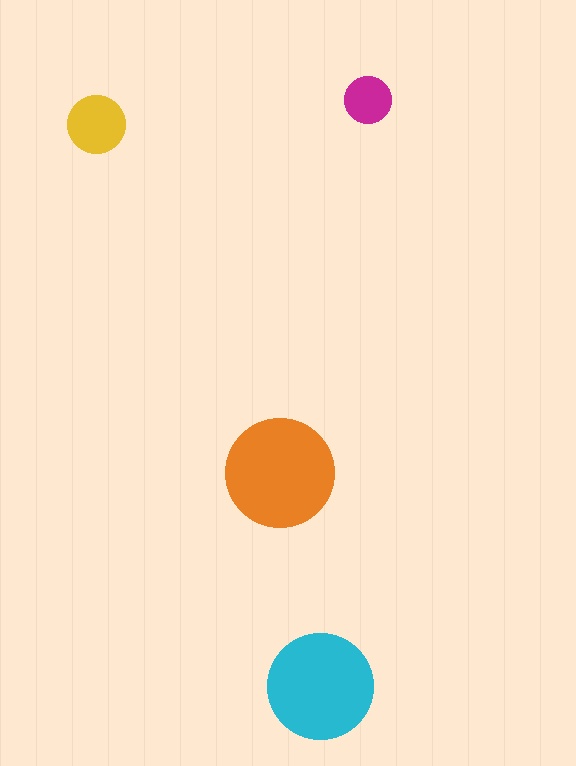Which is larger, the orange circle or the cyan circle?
The orange one.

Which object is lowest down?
The cyan circle is bottommost.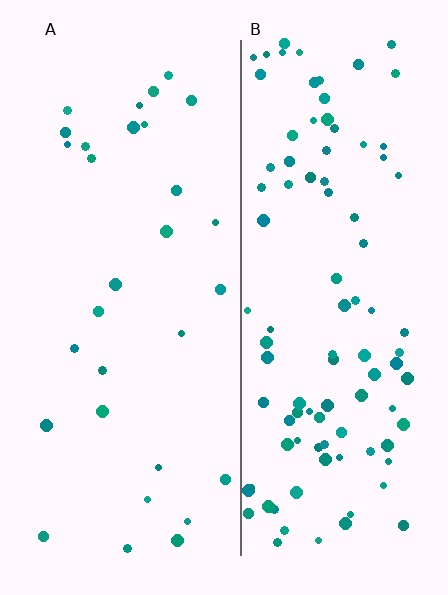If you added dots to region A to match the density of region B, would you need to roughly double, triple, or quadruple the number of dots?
Approximately triple.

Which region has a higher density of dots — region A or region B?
B (the right).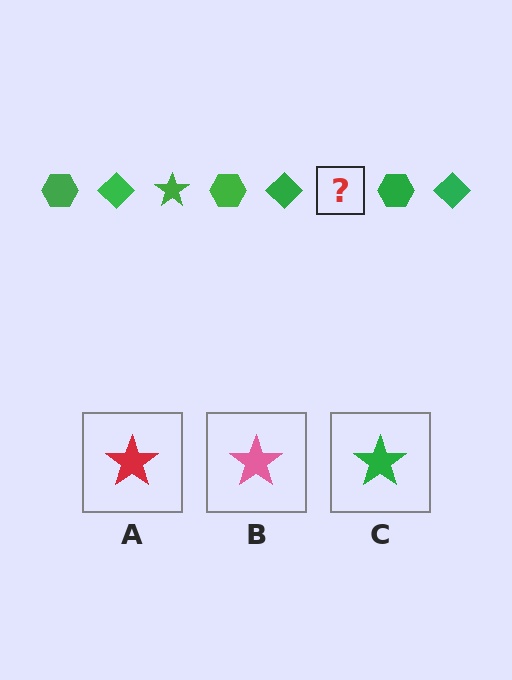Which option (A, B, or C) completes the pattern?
C.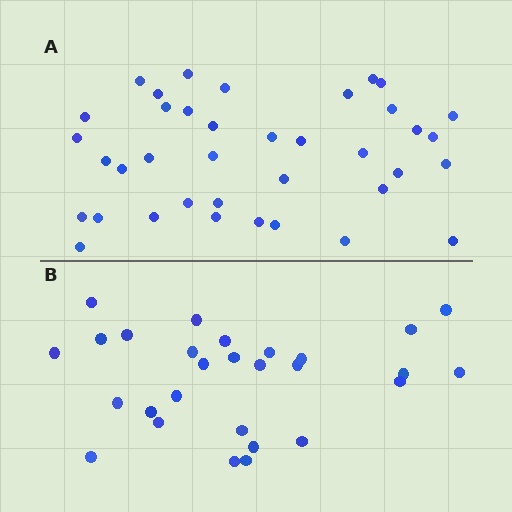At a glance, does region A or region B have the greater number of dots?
Region A (the top region) has more dots.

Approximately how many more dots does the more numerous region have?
Region A has roughly 10 or so more dots than region B.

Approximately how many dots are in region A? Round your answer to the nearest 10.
About 40 dots. (The exact count is 38, which rounds to 40.)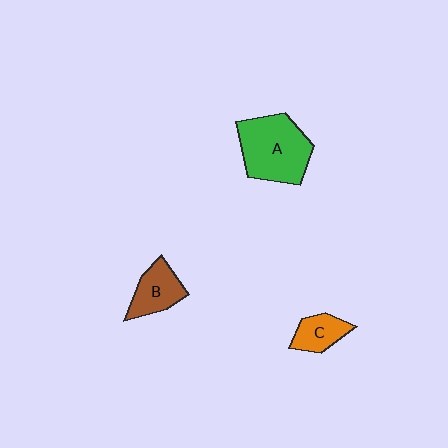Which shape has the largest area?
Shape A (green).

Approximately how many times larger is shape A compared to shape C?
Approximately 2.4 times.